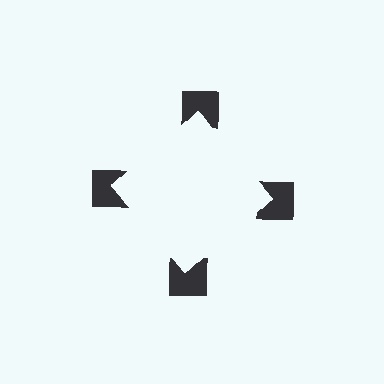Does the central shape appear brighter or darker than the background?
It typically appears slightly brighter than the background, even though no actual brightness change is drawn.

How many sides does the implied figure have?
4 sides.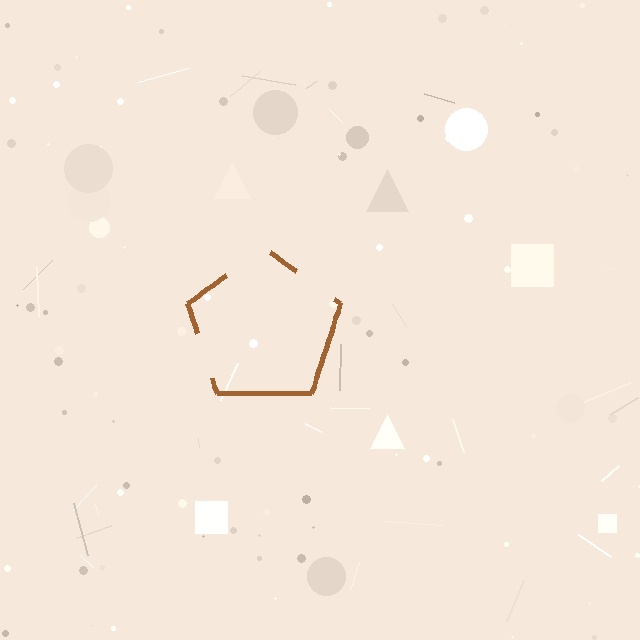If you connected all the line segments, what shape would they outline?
They would outline a pentagon.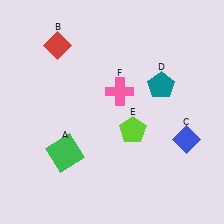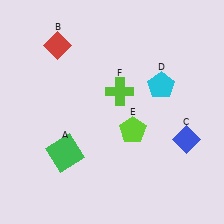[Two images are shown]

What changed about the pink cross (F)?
In Image 1, F is pink. In Image 2, it changed to lime.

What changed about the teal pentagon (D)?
In Image 1, D is teal. In Image 2, it changed to cyan.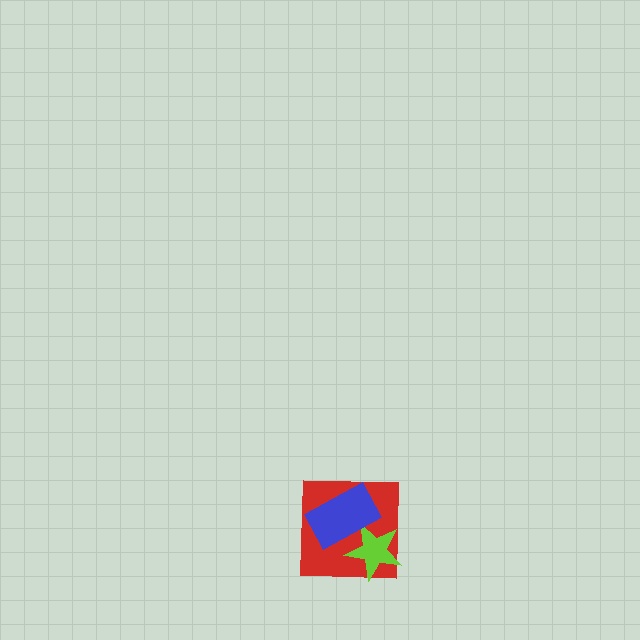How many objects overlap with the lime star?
2 objects overlap with the lime star.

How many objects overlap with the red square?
2 objects overlap with the red square.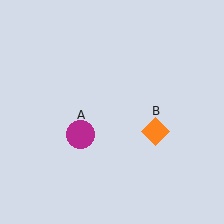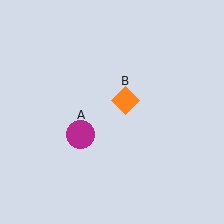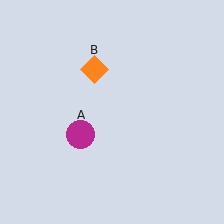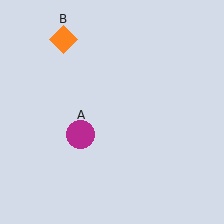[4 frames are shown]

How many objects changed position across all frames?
1 object changed position: orange diamond (object B).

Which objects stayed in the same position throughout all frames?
Magenta circle (object A) remained stationary.